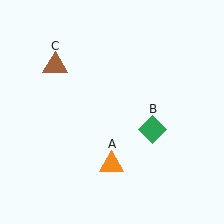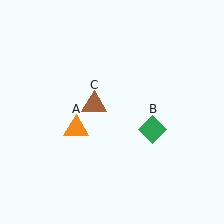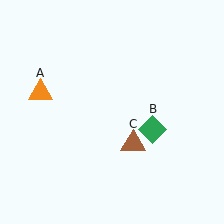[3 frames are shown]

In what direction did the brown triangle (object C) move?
The brown triangle (object C) moved down and to the right.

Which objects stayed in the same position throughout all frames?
Green diamond (object B) remained stationary.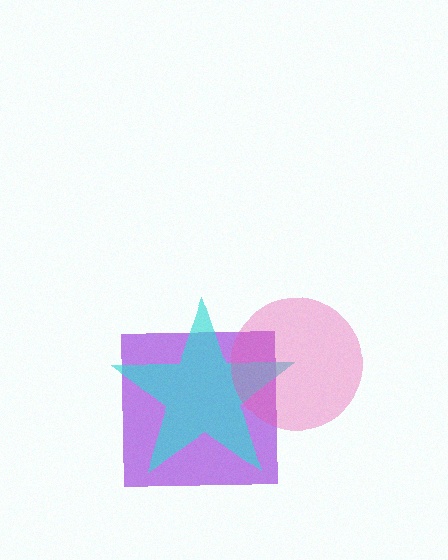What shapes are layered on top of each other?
The layered shapes are: a purple square, a cyan star, a pink circle.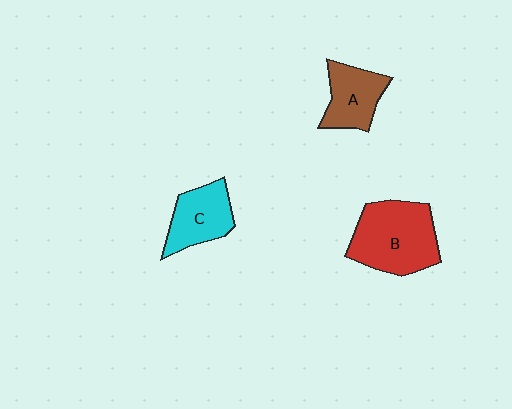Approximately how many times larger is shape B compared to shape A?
Approximately 1.7 times.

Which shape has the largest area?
Shape B (red).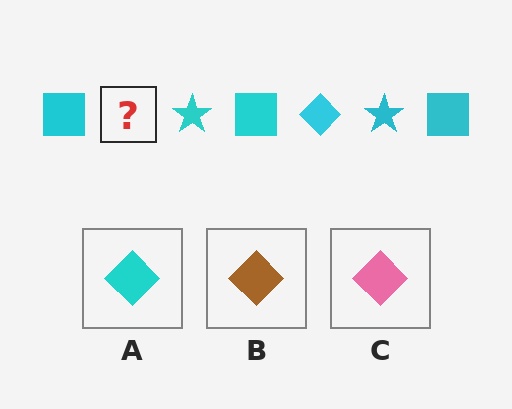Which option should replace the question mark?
Option A.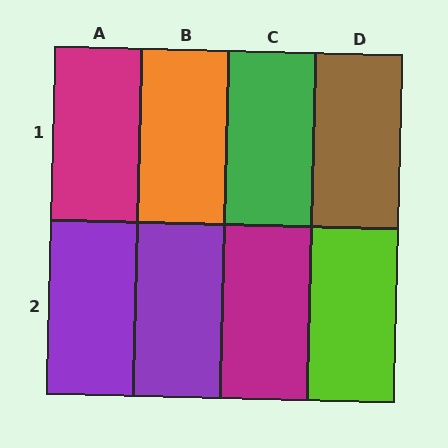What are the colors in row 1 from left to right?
Magenta, orange, green, brown.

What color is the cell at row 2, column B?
Purple.